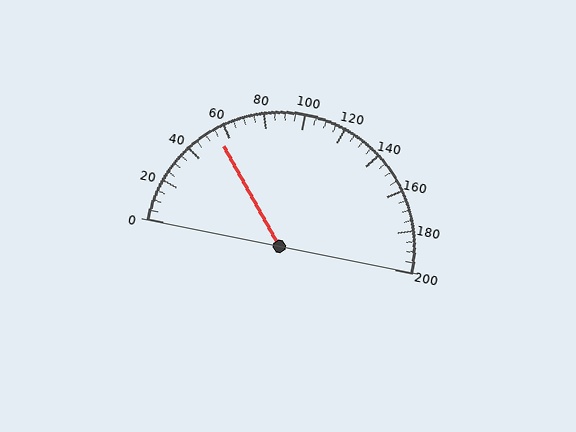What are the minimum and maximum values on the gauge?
The gauge ranges from 0 to 200.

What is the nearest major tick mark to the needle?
The nearest major tick mark is 60.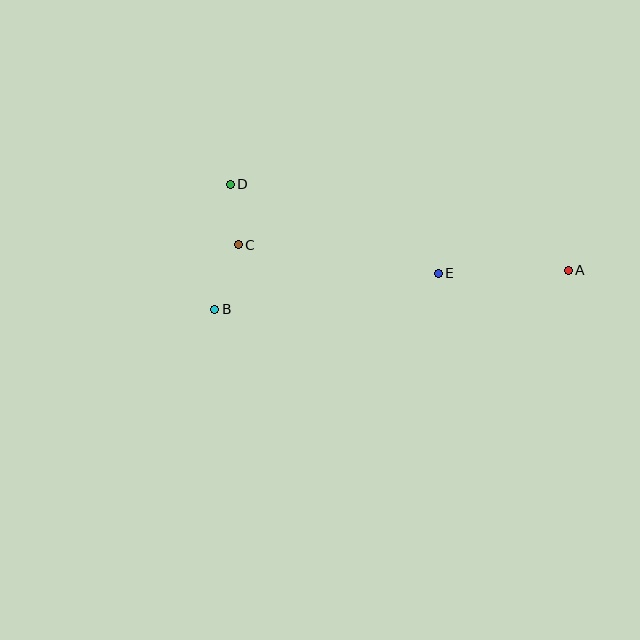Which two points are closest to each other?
Points C and D are closest to each other.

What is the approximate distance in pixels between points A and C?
The distance between A and C is approximately 330 pixels.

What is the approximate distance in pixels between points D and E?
The distance between D and E is approximately 226 pixels.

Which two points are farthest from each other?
Points A and B are farthest from each other.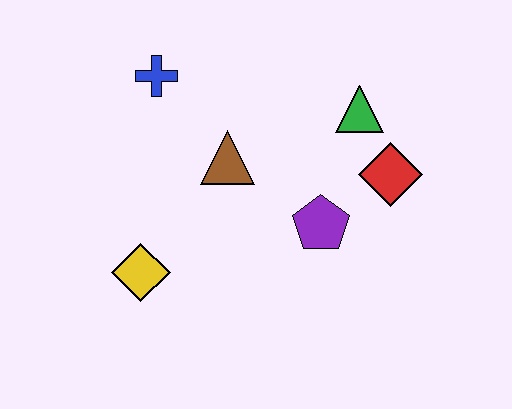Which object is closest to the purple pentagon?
The red diamond is closest to the purple pentagon.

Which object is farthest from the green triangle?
The yellow diamond is farthest from the green triangle.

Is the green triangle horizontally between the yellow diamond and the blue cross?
No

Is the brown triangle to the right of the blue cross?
Yes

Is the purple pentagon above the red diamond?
No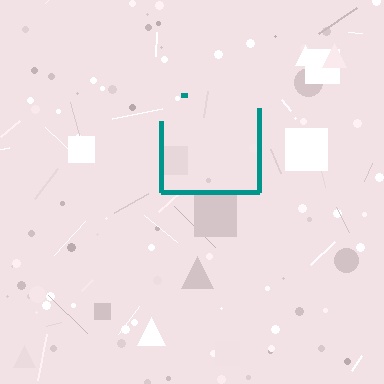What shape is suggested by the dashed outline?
The dashed outline suggests a square.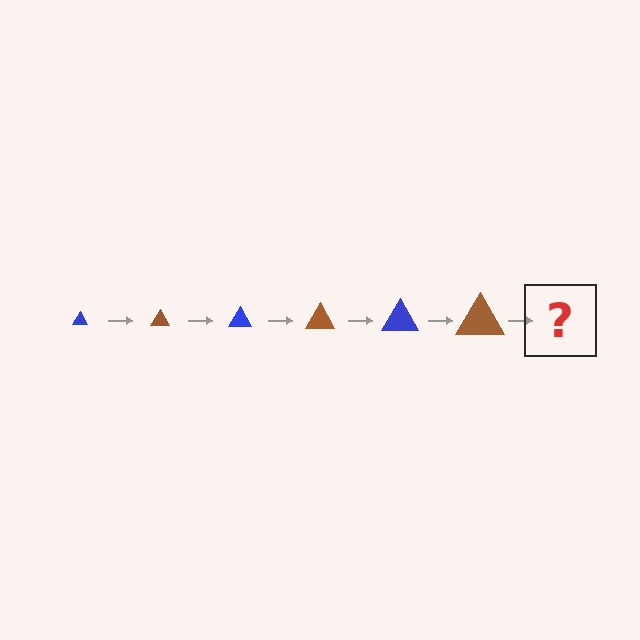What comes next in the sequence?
The next element should be a blue triangle, larger than the previous one.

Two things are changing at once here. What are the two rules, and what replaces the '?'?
The two rules are that the triangle grows larger each step and the color cycles through blue and brown. The '?' should be a blue triangle, larger than the previous one.